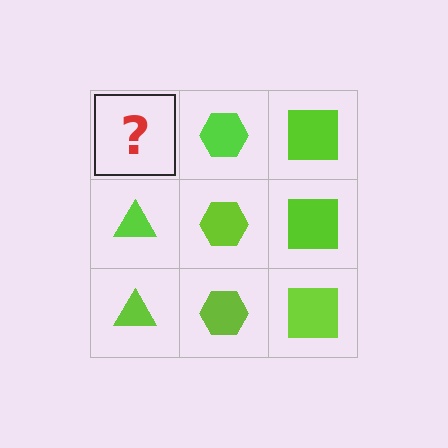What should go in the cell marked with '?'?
The missing cell should contain a lime triangle.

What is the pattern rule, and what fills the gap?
The rule is that each column has a consistent shape. The gap should be filled with a lime triangle.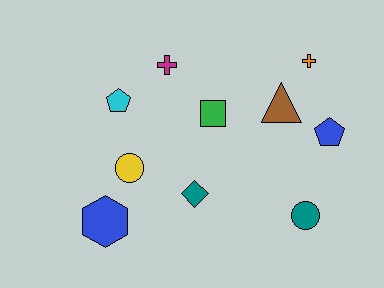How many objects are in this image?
There are 10 objects.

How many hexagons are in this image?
There is 1 hexagon.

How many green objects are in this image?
There is 1 green object.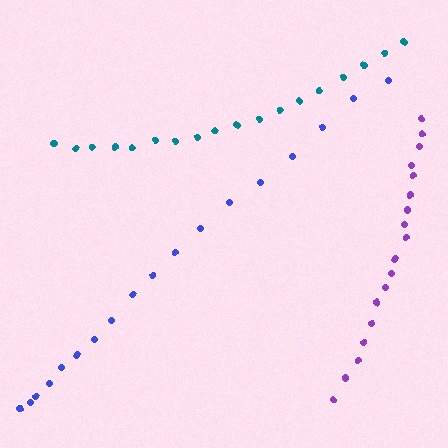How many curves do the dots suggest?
There are 3 distinct paths.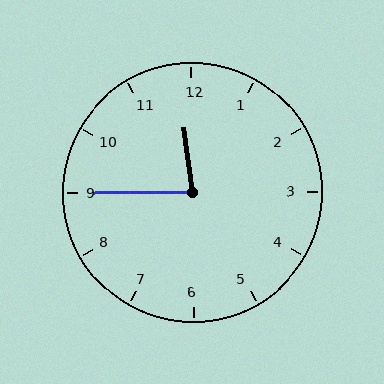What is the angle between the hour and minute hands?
Approximately 82 degrees.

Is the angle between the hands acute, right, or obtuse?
It is acute.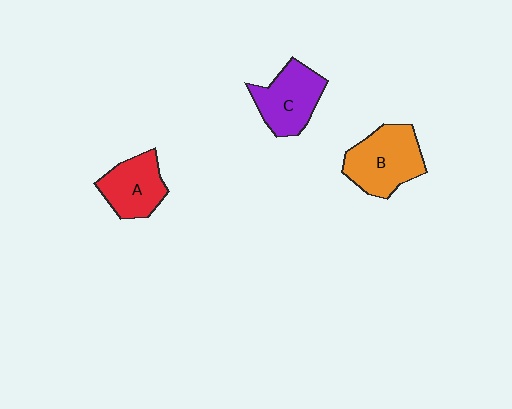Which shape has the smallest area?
Shape A (red).